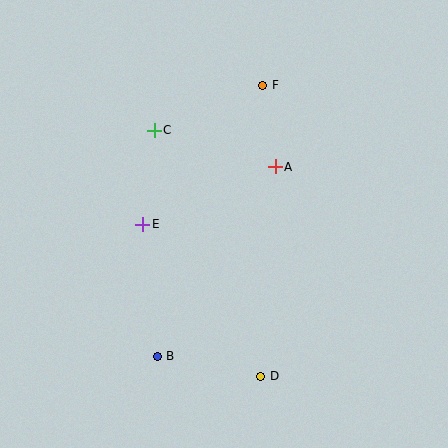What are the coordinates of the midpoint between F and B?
The midpoint between F and B is at (210, 221).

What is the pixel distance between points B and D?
The distance between B and D is 105 pixels.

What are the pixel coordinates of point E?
Point E is at (143, 224).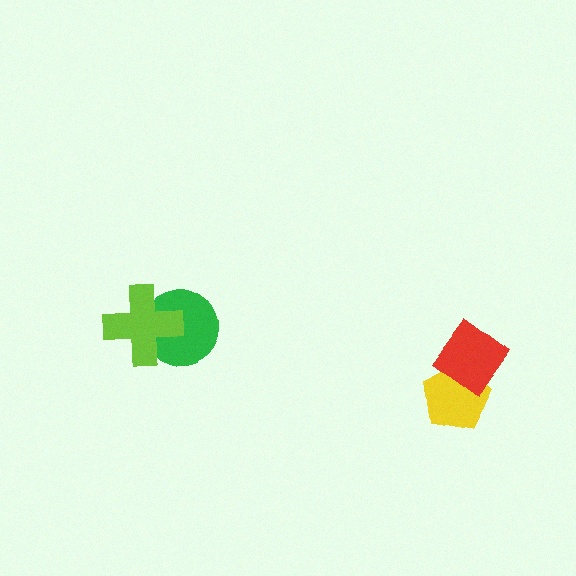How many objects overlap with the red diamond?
1 object overlaps with the red diamond.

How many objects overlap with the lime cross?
1 object overlaps with the lime cross.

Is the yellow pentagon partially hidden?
Yes, it is partially covered by another shape.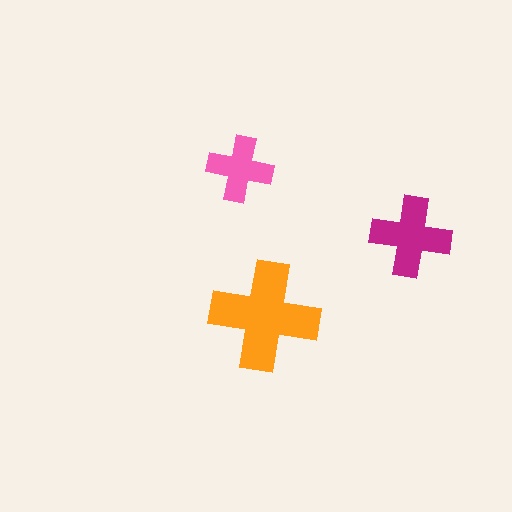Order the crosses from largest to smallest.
the orange one, the magenta one, the pink one.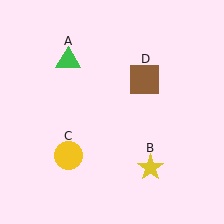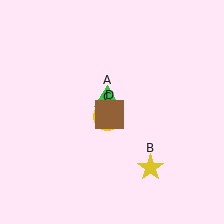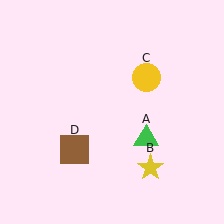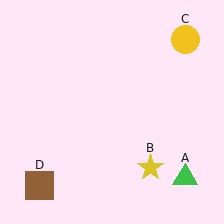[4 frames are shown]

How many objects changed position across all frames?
3 objects changed position: green triangle (object A), yellow circle (object C), brown square (object D).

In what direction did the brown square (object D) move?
The brown square (object D) moved down and to the left.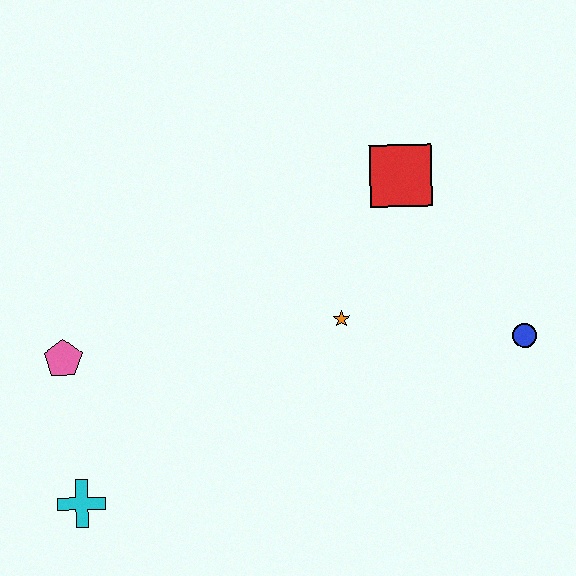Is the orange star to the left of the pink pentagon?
No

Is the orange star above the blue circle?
Yes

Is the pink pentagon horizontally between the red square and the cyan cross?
No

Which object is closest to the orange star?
The red square is closest to the orange star.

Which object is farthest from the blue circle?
The cyan cross is farthest from the blue circle.